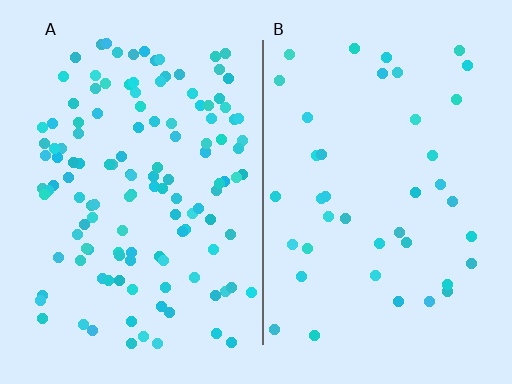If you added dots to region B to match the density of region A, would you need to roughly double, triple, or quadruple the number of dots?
Approximately triple.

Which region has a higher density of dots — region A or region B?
A (the left).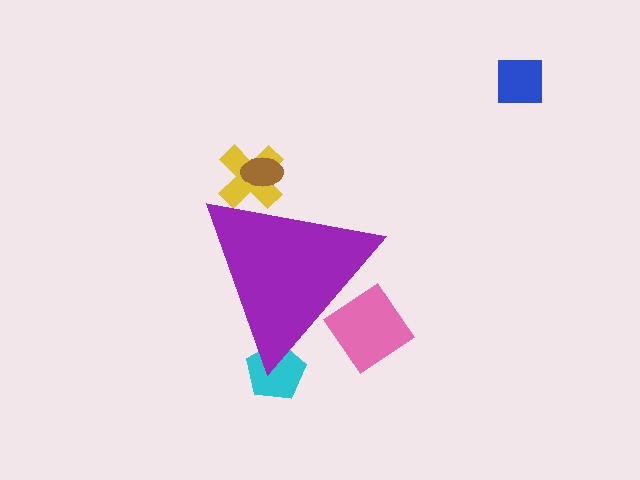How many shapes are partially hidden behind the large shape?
4 shapes are partially hidden.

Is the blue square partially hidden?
No, the blue square is fully visible.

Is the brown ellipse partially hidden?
Yes, the brown ellipse is partially hidden behind the purple triangle.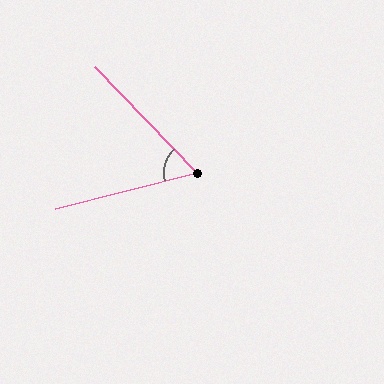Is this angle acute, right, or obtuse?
It is acute.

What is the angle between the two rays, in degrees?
Approximately 61 degrees.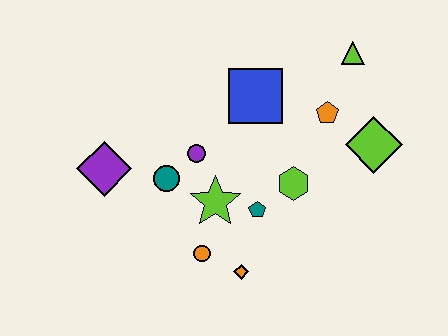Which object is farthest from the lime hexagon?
The purple diamond is farthest from the lime hexagon.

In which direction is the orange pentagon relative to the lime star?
The orange pentagon is to the right of the lime star.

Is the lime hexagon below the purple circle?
Yes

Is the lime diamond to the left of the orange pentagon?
No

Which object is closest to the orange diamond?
The orange circle is closest to the orange diamond.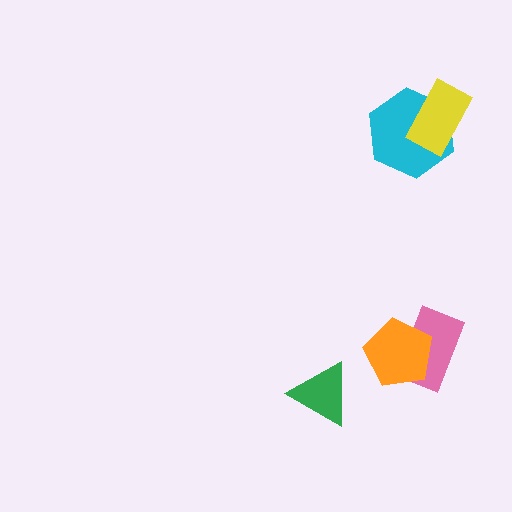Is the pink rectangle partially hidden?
Yes, it is partially covered by another shape.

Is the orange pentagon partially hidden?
No, no other shape covers it.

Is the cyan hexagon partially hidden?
Yes, it is partially covered by another shape.